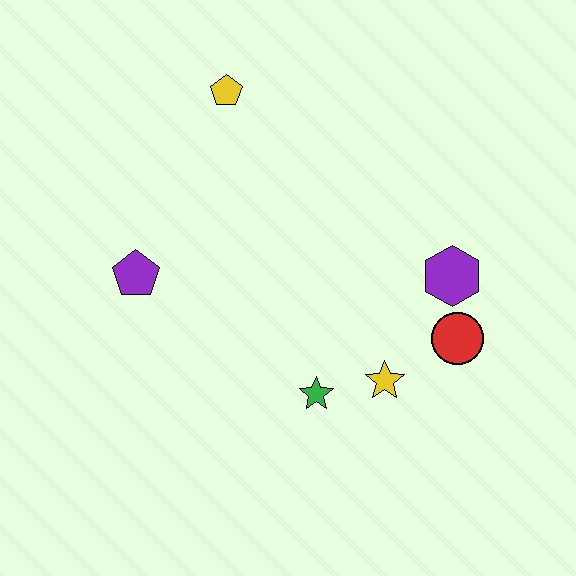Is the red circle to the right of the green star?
Yes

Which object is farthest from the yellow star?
The yellow pentagon is farthest from the yellow star.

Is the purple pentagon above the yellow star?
Yes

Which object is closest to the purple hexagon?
The red circle is closest to the purple hexagon.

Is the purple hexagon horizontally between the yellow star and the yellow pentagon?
No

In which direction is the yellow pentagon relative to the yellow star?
The yellow pentagon is above the yellow star.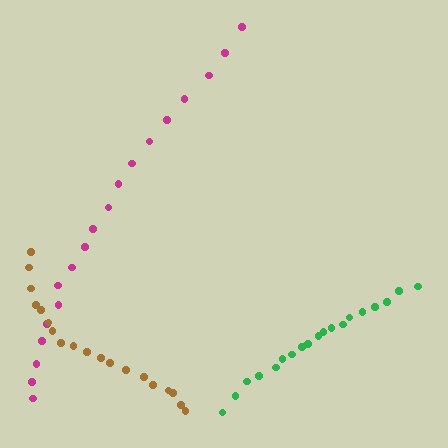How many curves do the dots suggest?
There are 3 distinct paths.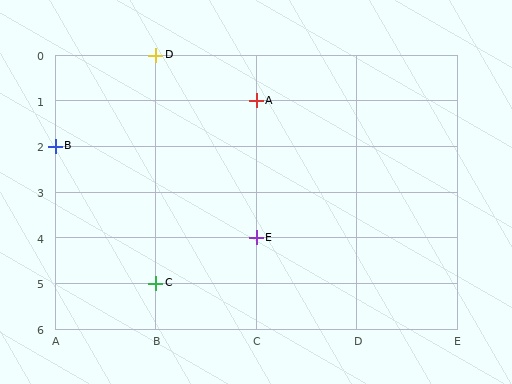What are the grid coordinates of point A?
Point A is at grid coordinates (C, 1).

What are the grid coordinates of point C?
Point C is at grid coordinates (B, 5).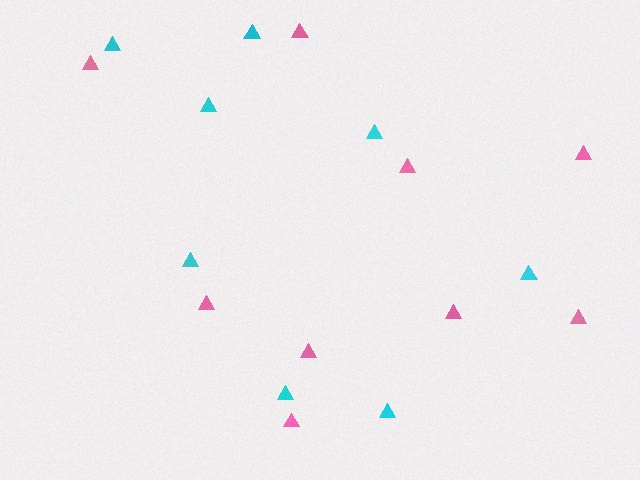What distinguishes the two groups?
There are 2 groups: one group of pink triangles (9) and one group of cyan triangles (8).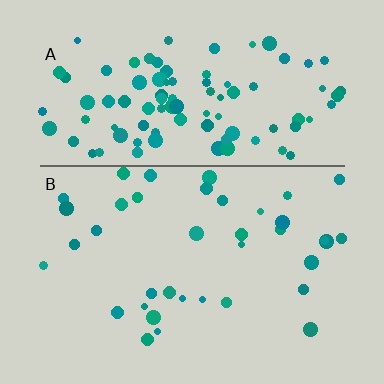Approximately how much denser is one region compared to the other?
Approximately 2.8× — region A over region B.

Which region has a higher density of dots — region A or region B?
A (the top).